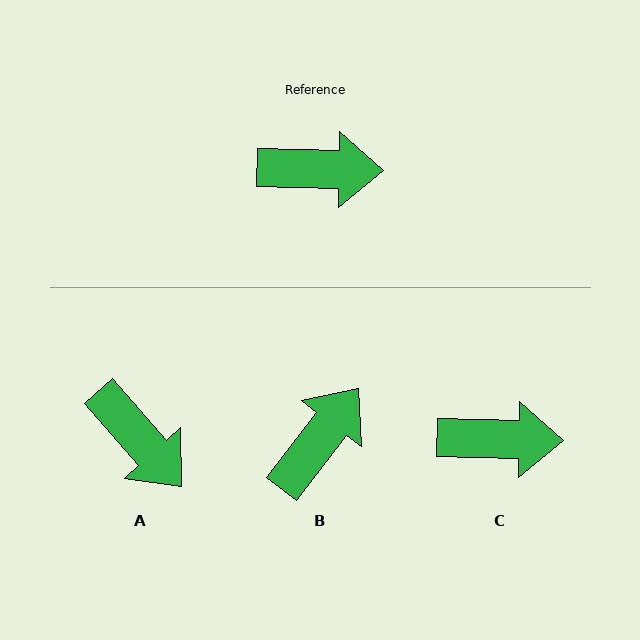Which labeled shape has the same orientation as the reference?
C.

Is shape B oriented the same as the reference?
No, it is off by about 54 degrees.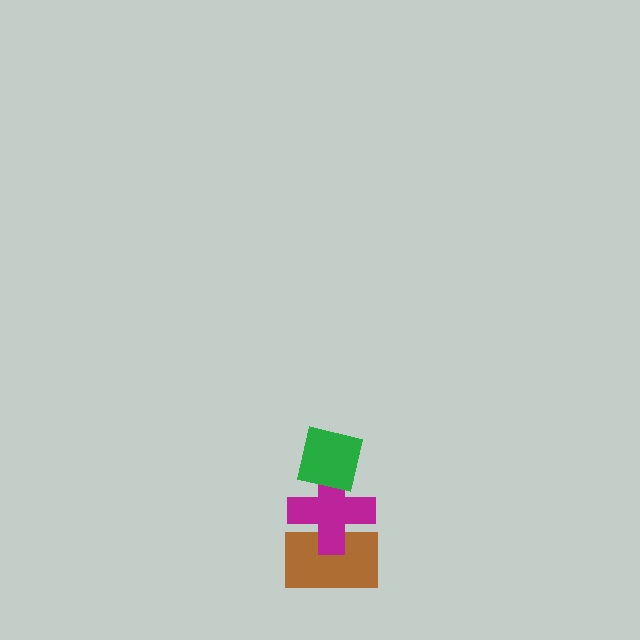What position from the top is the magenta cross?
The magenta cross is 2nd from the top.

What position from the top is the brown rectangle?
The brown rectangle is 3rd from the top.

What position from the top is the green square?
The green square is 1st from the top.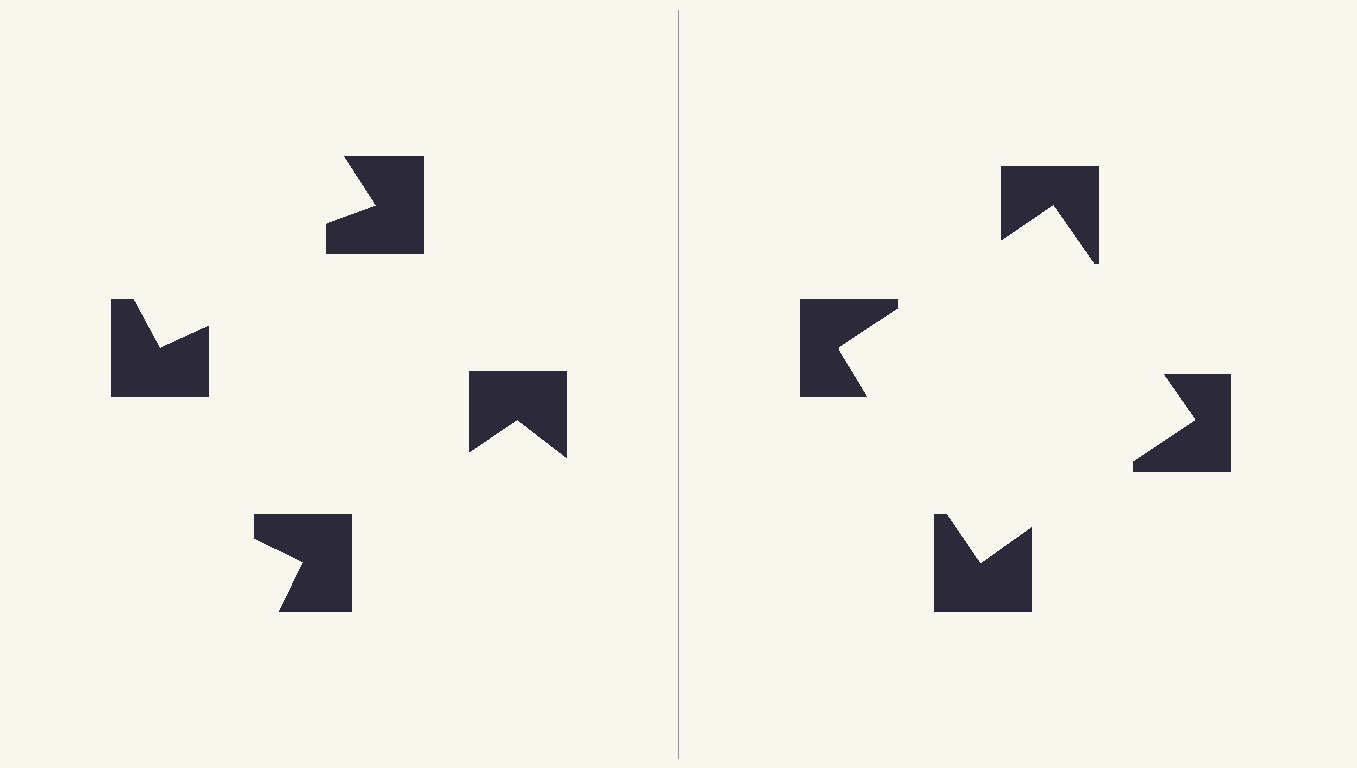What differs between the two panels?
The notched squares are positioned identically on both sides; only the wedge orientations differ. On the right they align to a square; on the left they are misaligned.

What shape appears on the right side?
An illusory square.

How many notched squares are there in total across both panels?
8 — 4 on each side.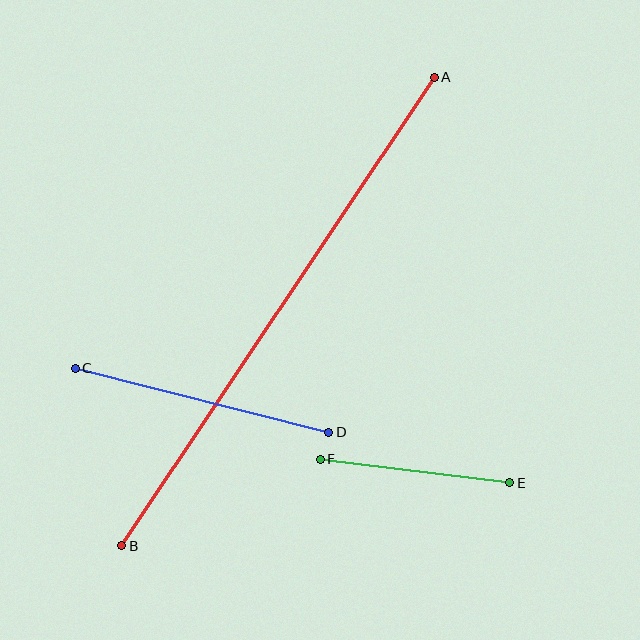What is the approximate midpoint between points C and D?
The midpoint is at approximately (202, 400) pixels.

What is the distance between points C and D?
The distance is approximately 261 pixels.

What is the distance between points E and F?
The distance is approximately 191 pixels.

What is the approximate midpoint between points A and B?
The midpoint is at approximately (278, 311) pixels.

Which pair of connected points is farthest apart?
Points A and B are farthest apart.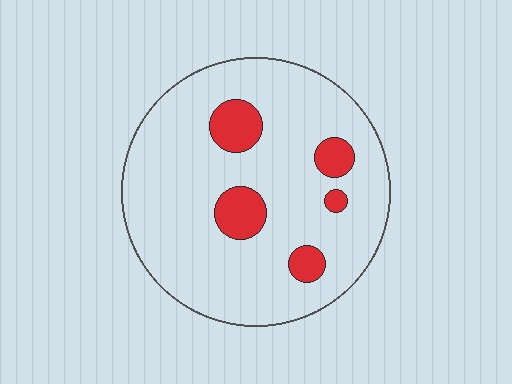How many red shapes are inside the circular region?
5.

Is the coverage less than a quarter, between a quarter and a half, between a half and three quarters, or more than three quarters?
Less than a quarter.